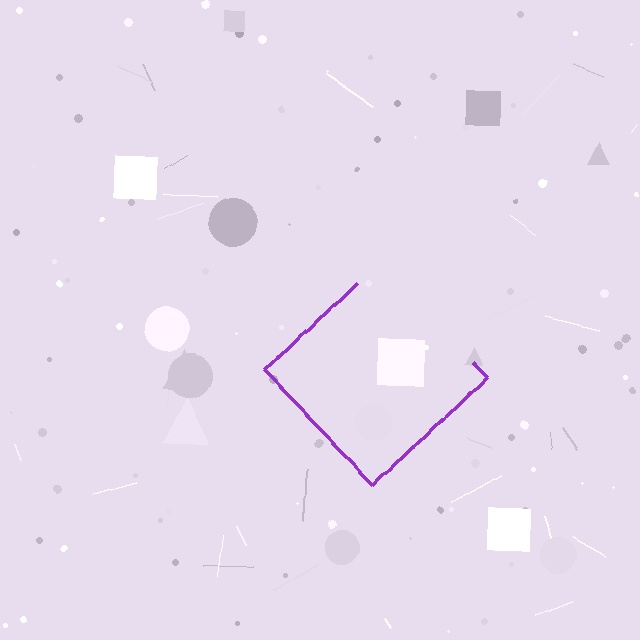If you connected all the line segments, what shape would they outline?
They would outline a diamond.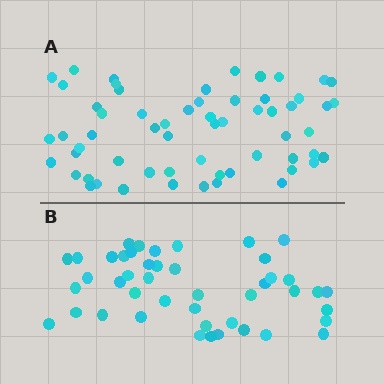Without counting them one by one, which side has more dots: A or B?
Region A (the top region) has more dots.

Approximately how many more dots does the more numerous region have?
Region A has approximately 15 more dots than region B.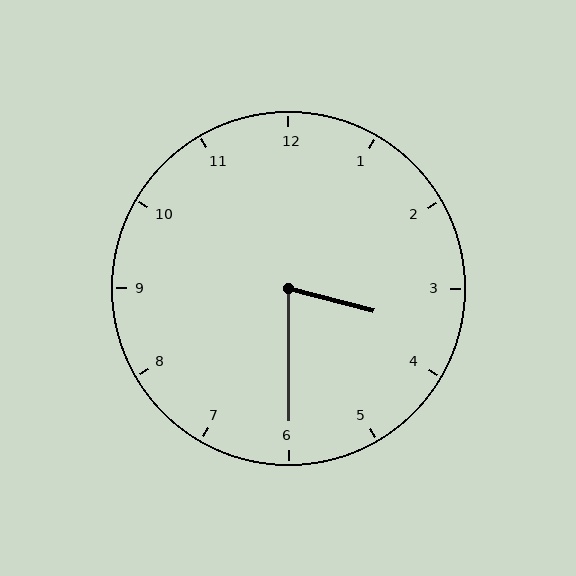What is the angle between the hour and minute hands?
Approximately 75 degrees.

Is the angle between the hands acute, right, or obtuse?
It is acute.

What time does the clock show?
3:30.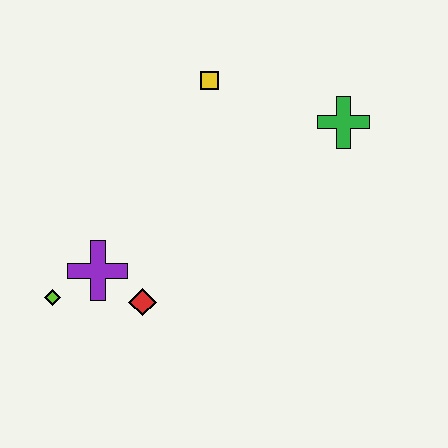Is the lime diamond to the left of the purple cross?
Yes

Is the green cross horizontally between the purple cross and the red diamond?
No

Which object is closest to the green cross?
The yellow square is closest to the green cross.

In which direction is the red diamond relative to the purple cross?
The red diamond is to the right of the purple cross.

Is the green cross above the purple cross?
Yes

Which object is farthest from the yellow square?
The lime diamond is farthest from the yellow square.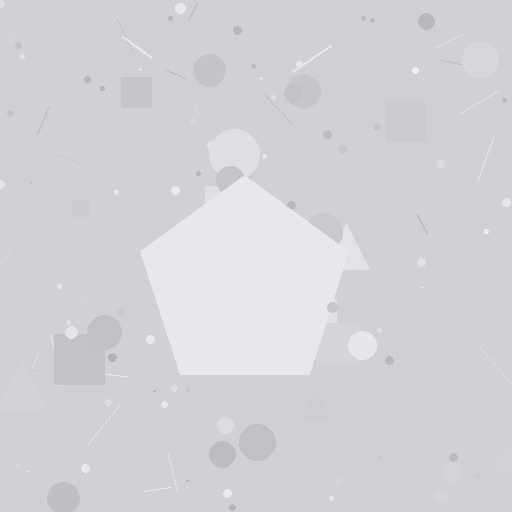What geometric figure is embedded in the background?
A pentagon is embedded in the background.